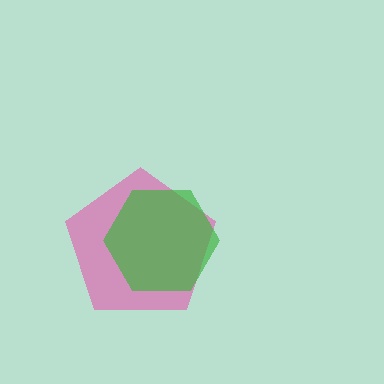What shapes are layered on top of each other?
The layered shapes are: a pink pentagon, a green hexagon.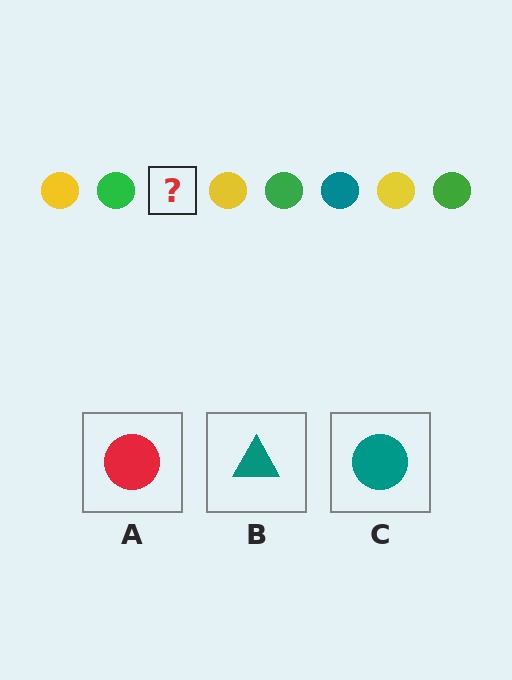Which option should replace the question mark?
Option C.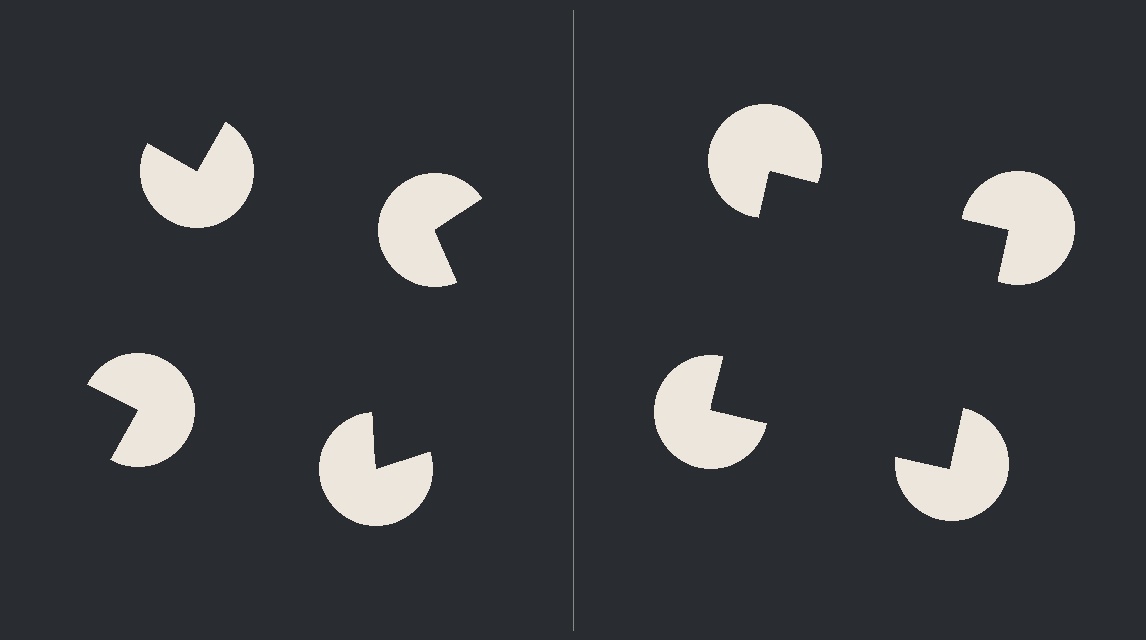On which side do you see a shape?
An illusory square appears on the right side. On the left side the wedge cuts are rotated, so no coherent shape forms.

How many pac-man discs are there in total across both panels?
8 — 4 on each side.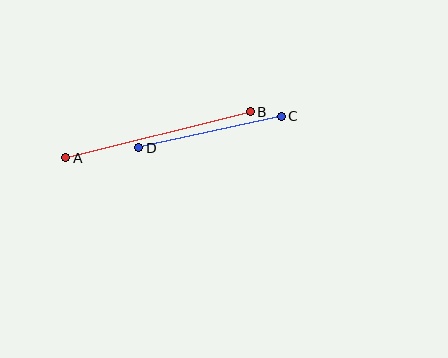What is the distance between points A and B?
The distance is approximately 190 pixels.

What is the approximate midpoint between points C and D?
The midpoint is at approximately (210, 132) pixels.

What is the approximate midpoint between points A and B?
The midpoint is at approximately (158, 135) pixels.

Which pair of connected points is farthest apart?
Points A and B are farthest apart.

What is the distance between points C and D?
The distance is approximately 146 pixels.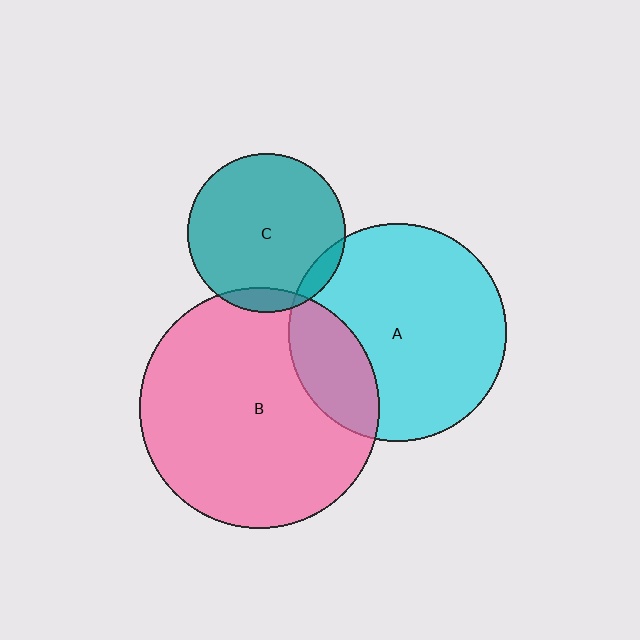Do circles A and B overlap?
Yes.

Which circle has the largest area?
Circle B (pink).